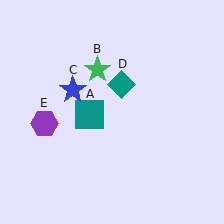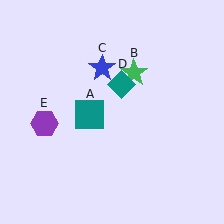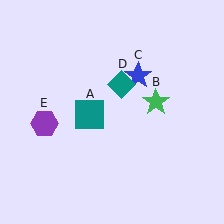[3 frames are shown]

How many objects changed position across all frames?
2 objects changed position: green star (object B), blue star (object C).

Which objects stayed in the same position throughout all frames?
Teal square (object A) and teal diamond (object D) and purple hexagon (object E) remained stationary.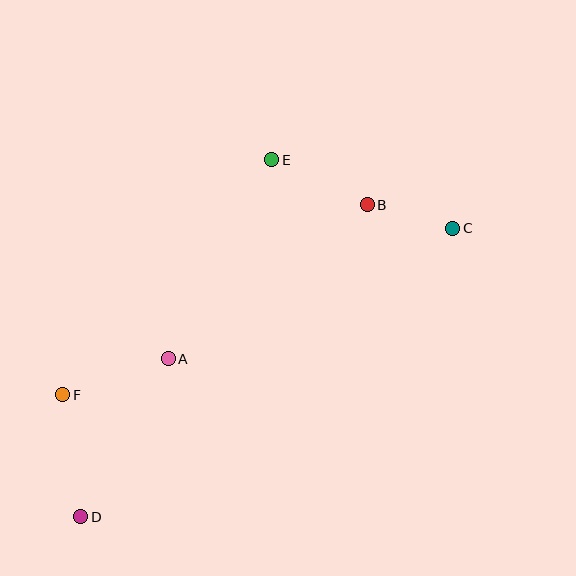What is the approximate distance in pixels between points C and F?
The distance between C and F is approximately 424 pixels.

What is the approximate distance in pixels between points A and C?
The distance between A and C is approximately 313 pixels.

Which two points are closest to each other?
Points B and C are closest to each other.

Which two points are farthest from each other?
Points C and D are farthest from each other.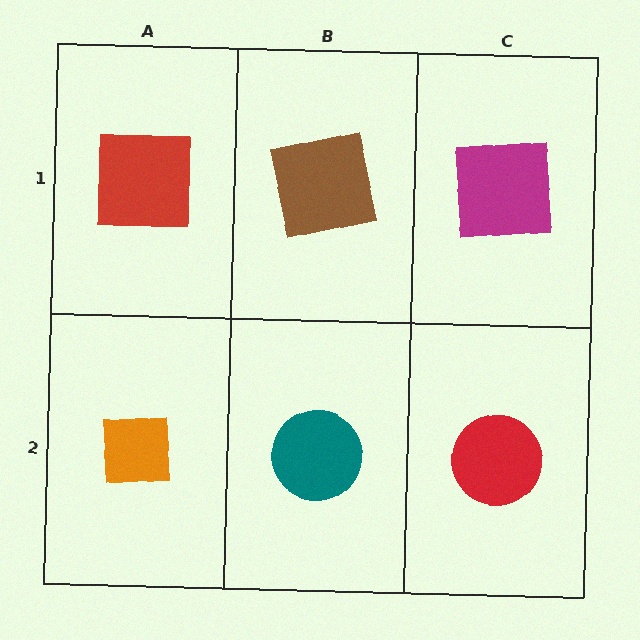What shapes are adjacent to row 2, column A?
A red square (row 1, column A), a teal circle (row 2, column B).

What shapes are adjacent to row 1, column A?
An orange square (row 2, column A), a brown square (row 1, column B).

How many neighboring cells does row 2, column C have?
2.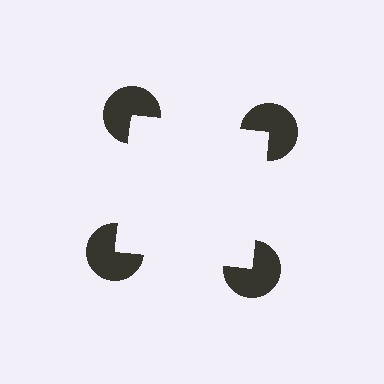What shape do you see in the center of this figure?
An illusory square — its edges are inferred from the aligned wedge cuts in the pac-man discs, not physically drawn.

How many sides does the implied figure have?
4 sides.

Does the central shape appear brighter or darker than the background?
It typically appears slightly brighter than the background, even though no actual brightness change is drawn.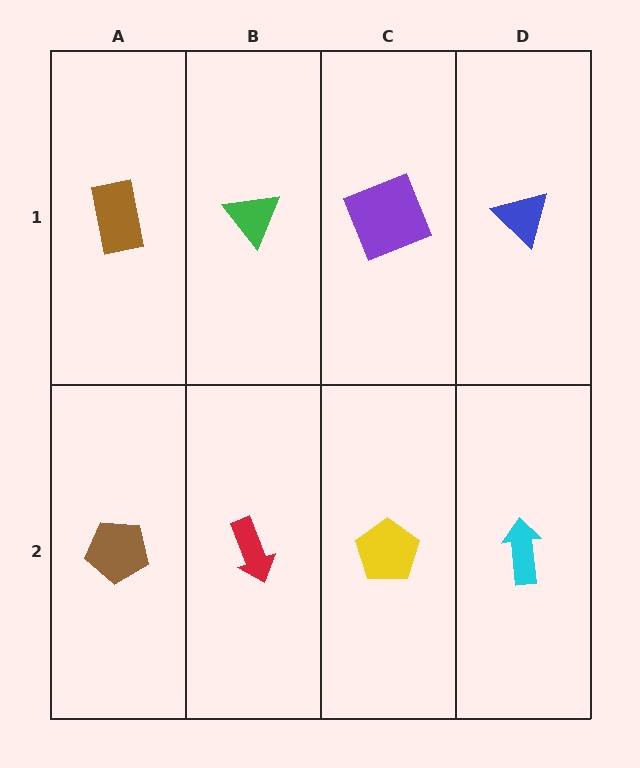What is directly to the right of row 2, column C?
A cyan arrow.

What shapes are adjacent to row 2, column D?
A blue triangle (row 1, column D), a yellow pentagon (row 2, column C).